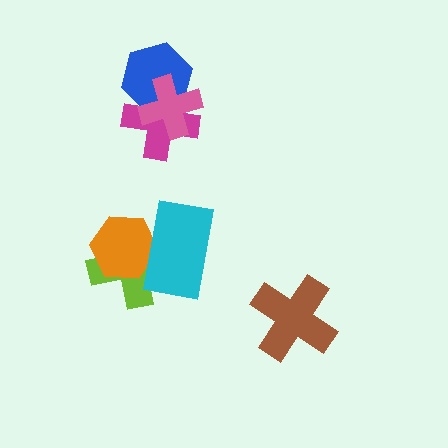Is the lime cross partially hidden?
Yes, it is partially covered by another shape.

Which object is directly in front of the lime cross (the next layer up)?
The orange hexagon is directly in front of the lime cross.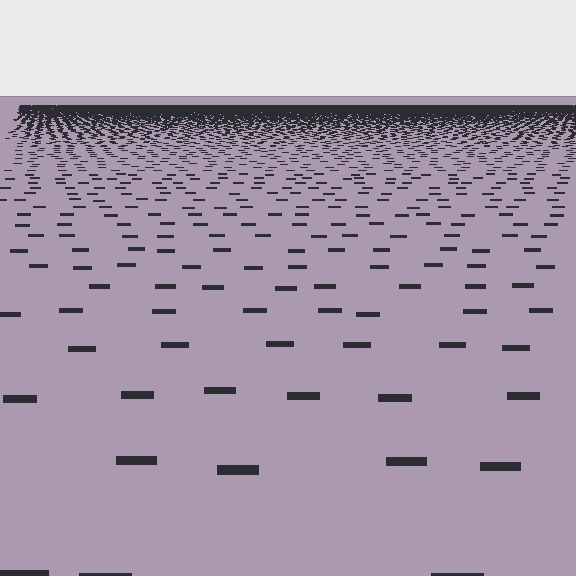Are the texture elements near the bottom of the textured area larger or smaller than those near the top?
Larger. Near the bottom, elements are closer to the viewer and appear at a bigger on-screen size.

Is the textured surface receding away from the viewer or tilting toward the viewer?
The surface is receding away from the viewer. Texture elements get smaller and denser toward the top.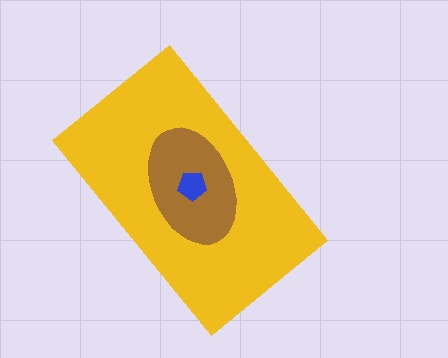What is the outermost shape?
The yellow rectangle.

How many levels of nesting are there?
3.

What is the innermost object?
The blue pentagon.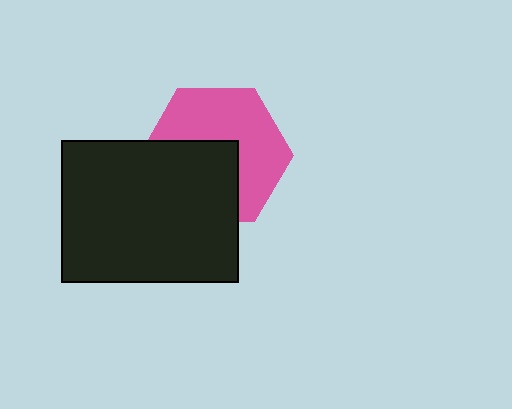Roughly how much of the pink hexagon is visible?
About half of it is visible (roughly 56%).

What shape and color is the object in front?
The object in front is a black rectangle.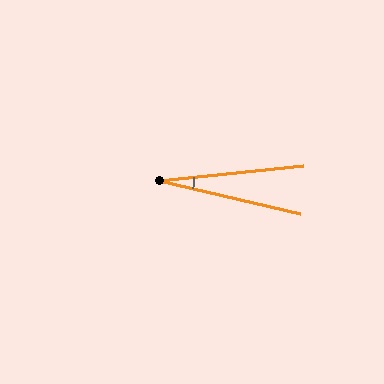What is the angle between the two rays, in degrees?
Approximately 19 degrees.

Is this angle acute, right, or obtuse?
It is acute.